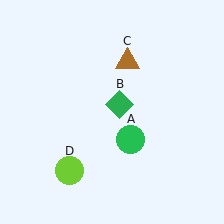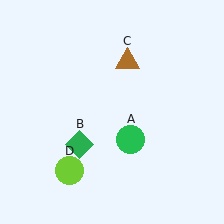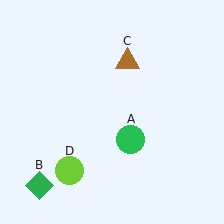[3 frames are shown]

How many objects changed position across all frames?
1 object changed position: green diamond (object B).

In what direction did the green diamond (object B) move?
The green diamond (object B) moved down and to the left.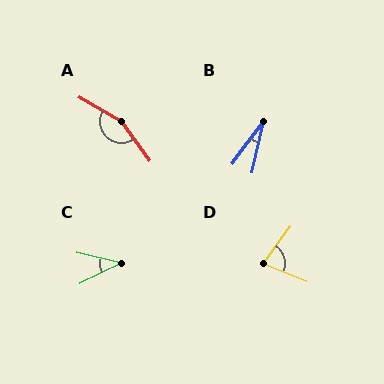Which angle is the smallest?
B, at approximately 25 degrees.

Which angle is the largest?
A, at approximately 156 degrees.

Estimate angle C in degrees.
Approximately 39 degrees.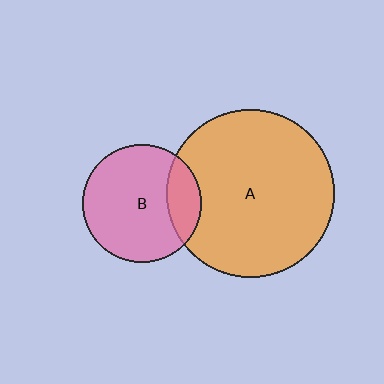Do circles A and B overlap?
Yes.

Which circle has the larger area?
Circle A (orange).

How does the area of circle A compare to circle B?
Approximately 2.0 times.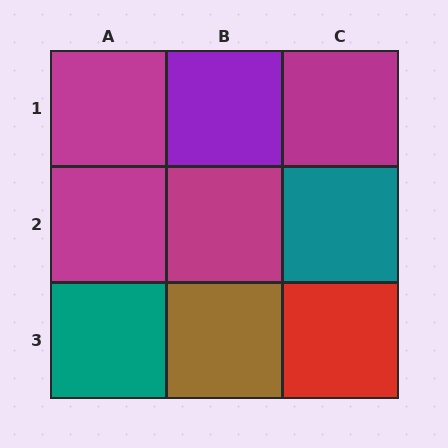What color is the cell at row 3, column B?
Brown.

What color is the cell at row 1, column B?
Purple.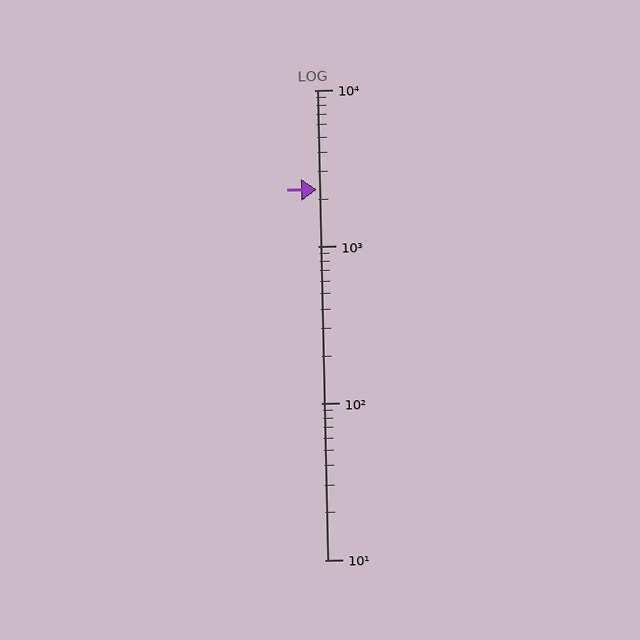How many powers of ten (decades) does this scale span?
The scale spans 3 decades, from 10 to 10000.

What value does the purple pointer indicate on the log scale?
The pointer indicates approximately 2300.